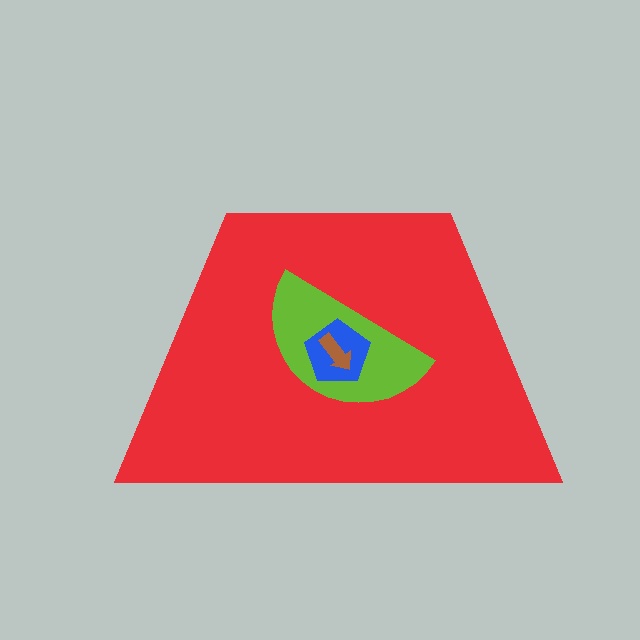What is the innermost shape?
The brown arrow.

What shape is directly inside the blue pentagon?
The brown arrow.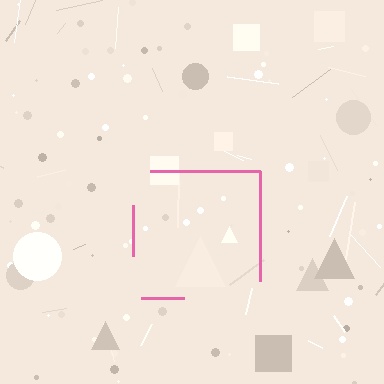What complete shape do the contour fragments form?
The contour fragments form a square.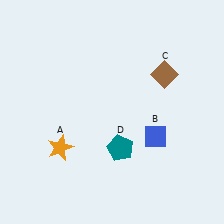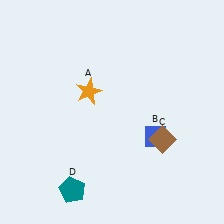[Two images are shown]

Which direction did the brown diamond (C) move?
The brown diamond (C) moved down.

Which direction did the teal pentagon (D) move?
The teal pentagon (D) moved left.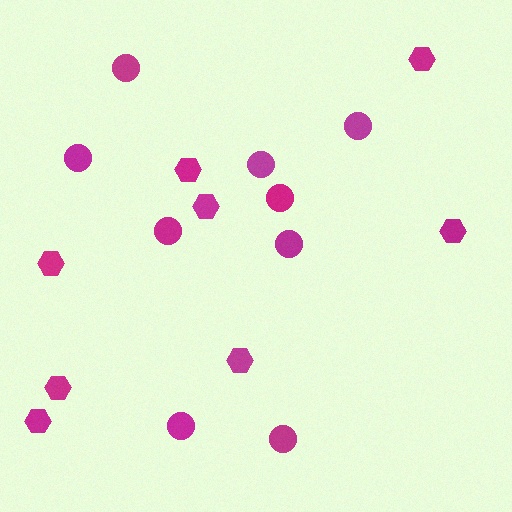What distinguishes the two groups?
There are 2 groups: one group of hexagons (8) and one group of circles (9).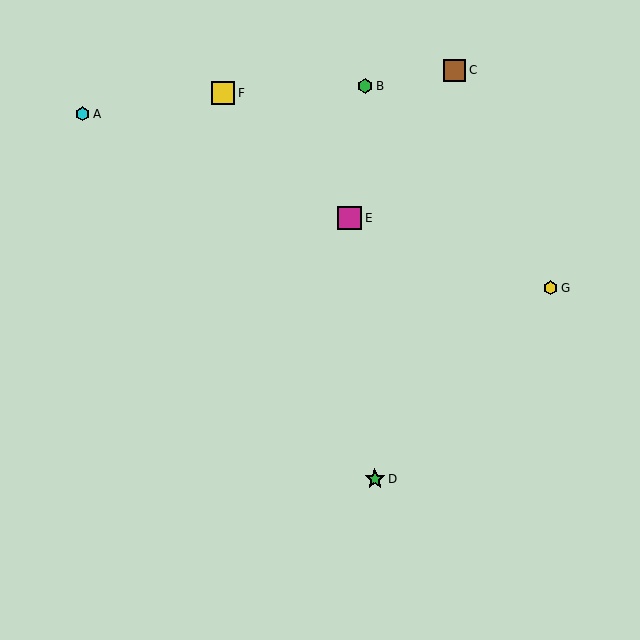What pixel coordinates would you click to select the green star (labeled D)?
Click at (375, 479) to select the green star D.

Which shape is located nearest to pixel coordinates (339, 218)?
The magenta square (labeled E) at (350, 218) is nearest to that location.